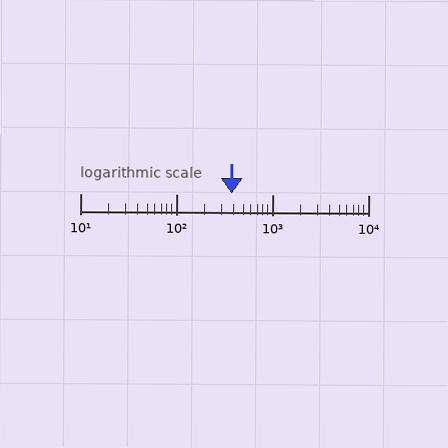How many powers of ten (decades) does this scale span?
The scale spans 3 decades, from 10 to 10000.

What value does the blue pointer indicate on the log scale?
The pointer indicates approximately 380.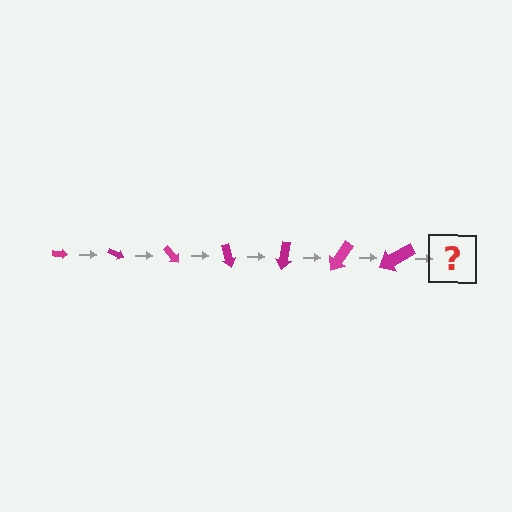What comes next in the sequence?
The next element should be an arrow, larger than the previous one and rotated 175 degrees from the start.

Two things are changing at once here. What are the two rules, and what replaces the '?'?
The two rules are that the arrow grows larger each step and it rotates 25 degrees each step. The '?' should be an arrow, larger than the previous one and rotated 175 degrees from the start.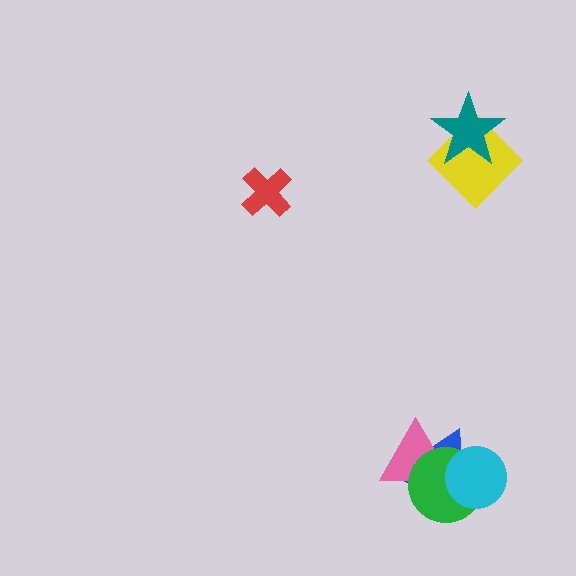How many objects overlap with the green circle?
3 objects overlap with the green circle.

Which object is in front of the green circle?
The cyan circle is in front of the green circle.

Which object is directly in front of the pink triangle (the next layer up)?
The green circle is directly in front of the pink triangle.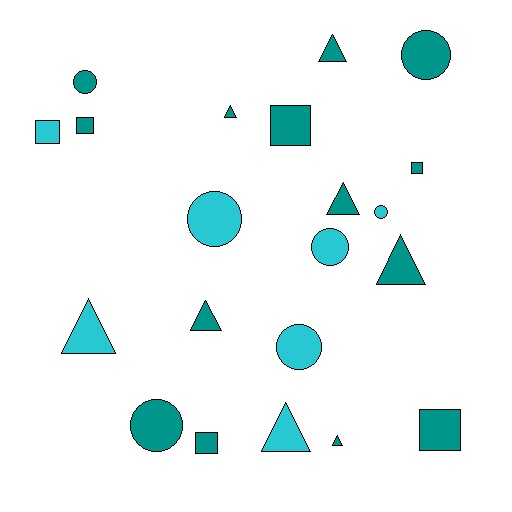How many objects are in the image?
There are 21 objects.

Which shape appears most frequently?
Triangle, with 8 objects.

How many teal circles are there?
There are 3 teal circles.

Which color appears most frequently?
Teal, with 14 objects.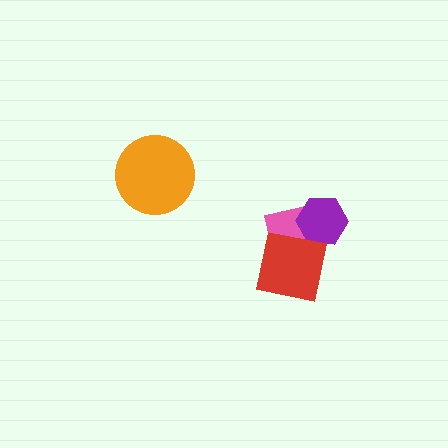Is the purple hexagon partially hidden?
No, no other shape covers it.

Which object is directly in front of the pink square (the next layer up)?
The purple hexagon is directly in front of the pink square.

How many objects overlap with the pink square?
2 objects overlap with the pink square.